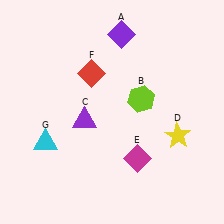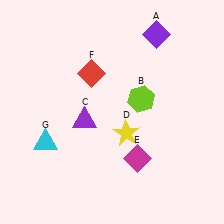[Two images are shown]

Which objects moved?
The objects that moved are: the purple diamond (A), the yellow star (D).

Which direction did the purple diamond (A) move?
The purple diamond (A) moved right.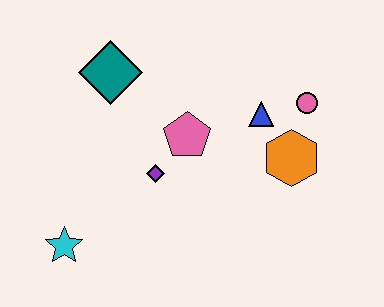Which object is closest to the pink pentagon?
The purple diamond is closest to the pink pentagon.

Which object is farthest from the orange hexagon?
The cyan star is farthest from the orange hexagon.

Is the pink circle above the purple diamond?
Yes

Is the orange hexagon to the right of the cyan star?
Yes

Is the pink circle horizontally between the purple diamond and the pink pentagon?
No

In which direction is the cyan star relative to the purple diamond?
The cyan star is to the left of the purple diamond.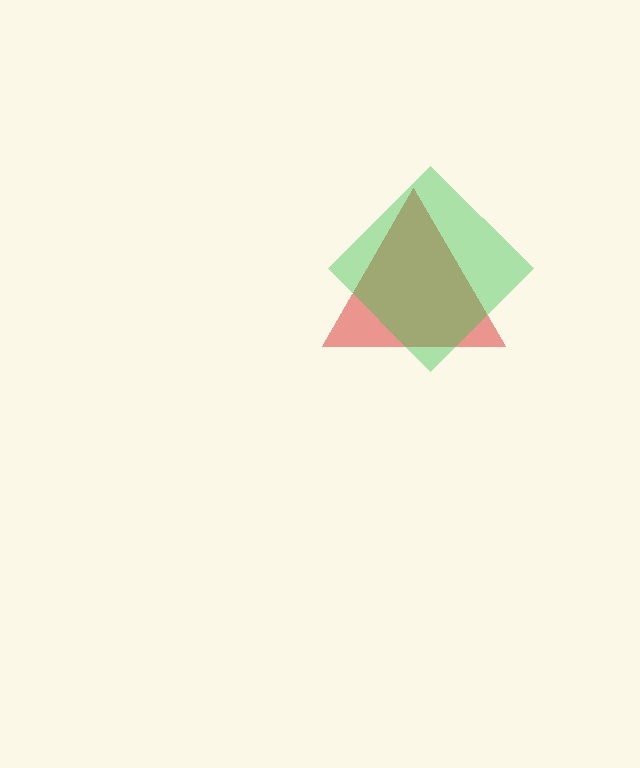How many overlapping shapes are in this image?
There are 2 overlapping shapes in the image.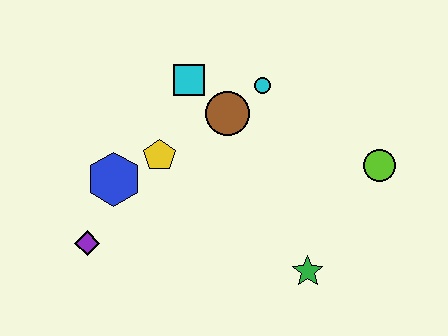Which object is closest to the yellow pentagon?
The blue hexagon is closest to the yellow pentagon.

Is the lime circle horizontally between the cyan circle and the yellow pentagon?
No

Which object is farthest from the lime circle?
The purple diamond is farthest from the lime circle.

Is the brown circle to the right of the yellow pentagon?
Yes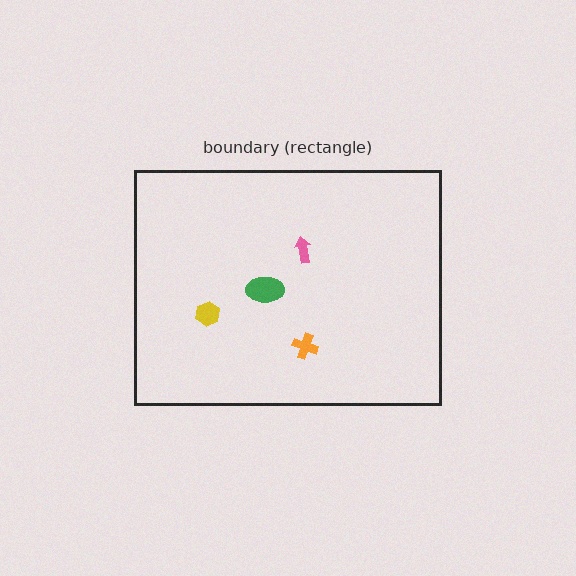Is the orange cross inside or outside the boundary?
Inside.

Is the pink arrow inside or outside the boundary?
Inside.